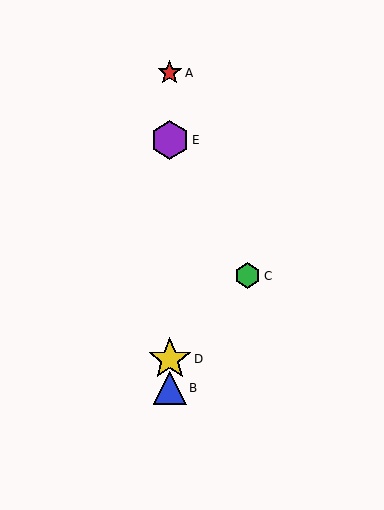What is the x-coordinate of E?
Object E is at x≈170.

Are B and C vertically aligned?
No, B is at x≈170 and C is at x≈248.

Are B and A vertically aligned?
Yes, both are at x≈170.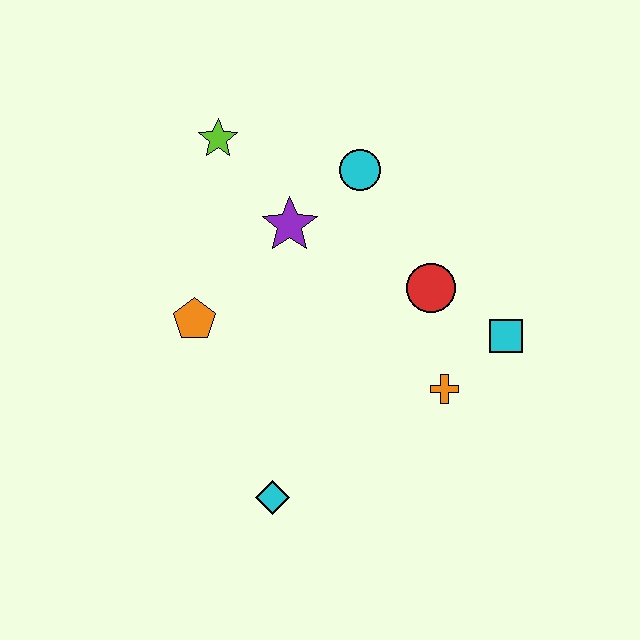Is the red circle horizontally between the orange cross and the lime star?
Yes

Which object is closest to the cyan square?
The orange cross is closest to the cyan square.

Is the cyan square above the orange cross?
Yes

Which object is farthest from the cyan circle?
The cyan diamond is farthest from the cyan circle.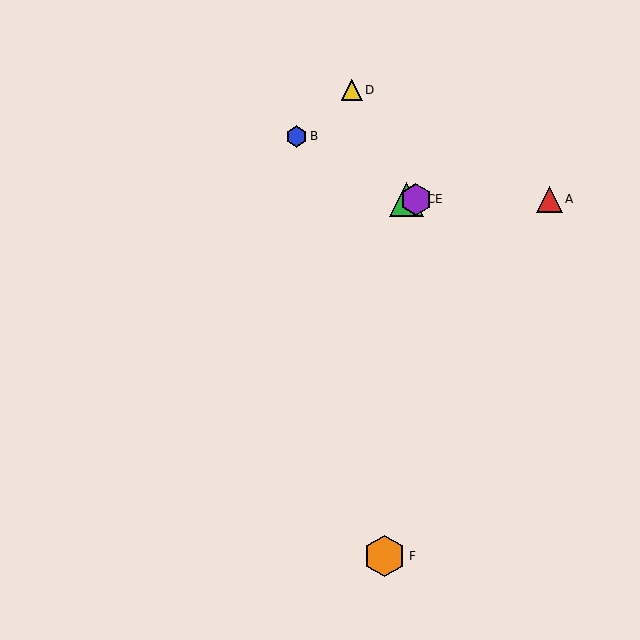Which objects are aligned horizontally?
Objects A, C, E are aligned horizontally.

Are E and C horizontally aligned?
Yes, both are at y≈199.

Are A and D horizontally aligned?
No, A is at y≈199 and D is at y≈90.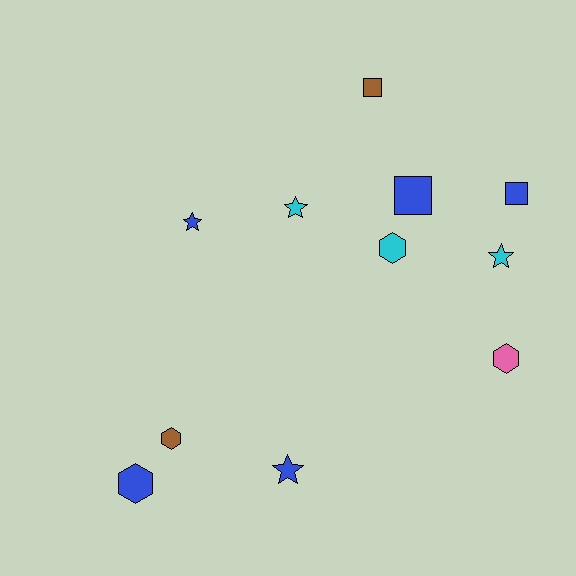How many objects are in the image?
There are 11 objects.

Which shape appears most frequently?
Hexagon, with 4 objects.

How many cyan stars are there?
There are 2 cyan stars.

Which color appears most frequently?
Blue, with 5 objects.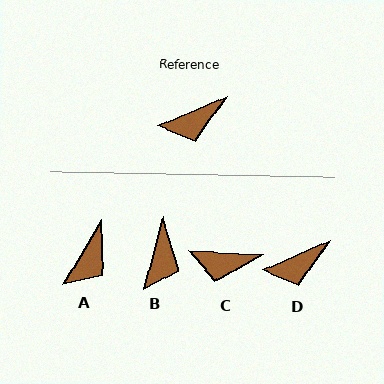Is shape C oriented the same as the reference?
No, it is off by about 26 degrees.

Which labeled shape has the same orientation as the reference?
D.